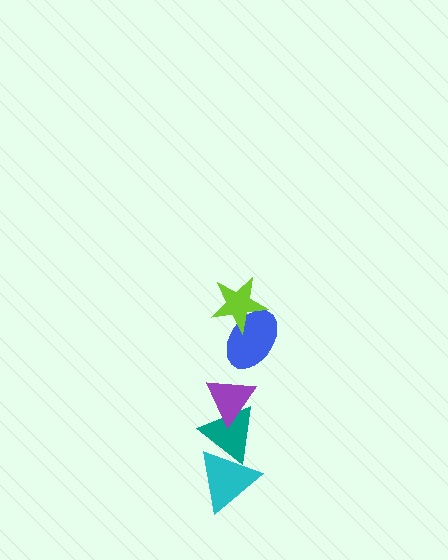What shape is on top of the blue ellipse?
The lime star is on top of the blue ellipse.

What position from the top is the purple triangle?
The purple triangle is 3rd from the top.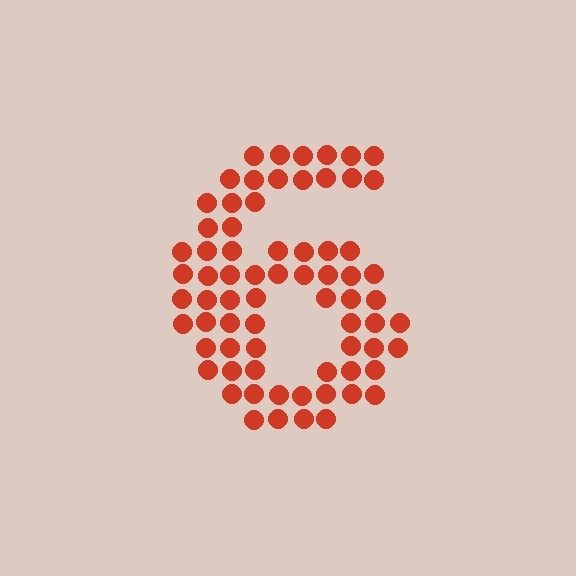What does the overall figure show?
The overall figure shows the digit 6.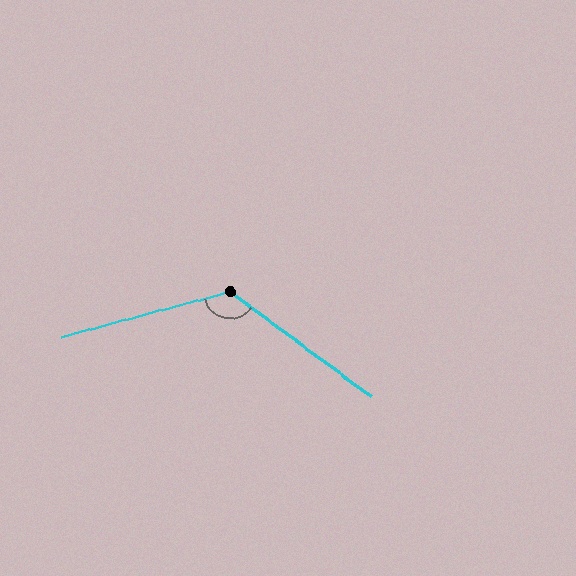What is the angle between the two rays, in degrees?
Approximately 129 degrees.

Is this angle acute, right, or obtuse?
It is obtuse.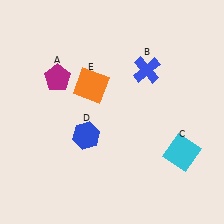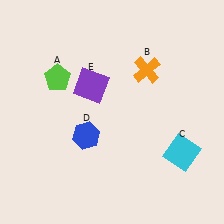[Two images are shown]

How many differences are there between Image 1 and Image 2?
There are 3 differences between the two images.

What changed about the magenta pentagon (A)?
In Image 1, A is magenta. In Image 2, it changed to lime.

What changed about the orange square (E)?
In Image 1, E is orange. In Image 2, it changed to purple.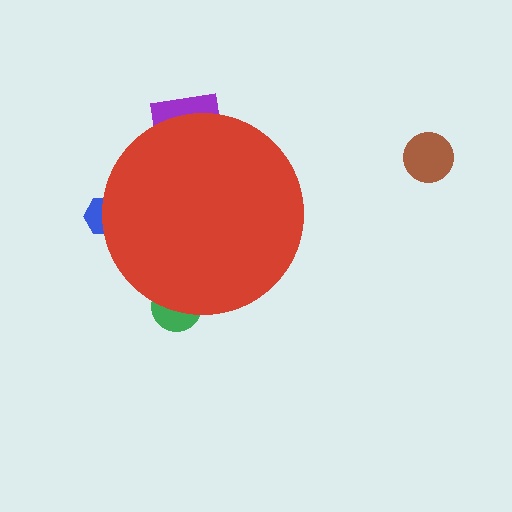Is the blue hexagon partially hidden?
Yes, the blue hexagon is partially hidden behind the red circle.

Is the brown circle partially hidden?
No, the brown circle is fully visible.